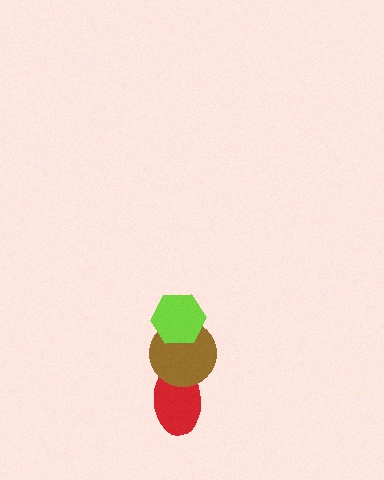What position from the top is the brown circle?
The brown circle is 2nd from the top.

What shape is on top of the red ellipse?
The brown circle is on top of the red ellipse.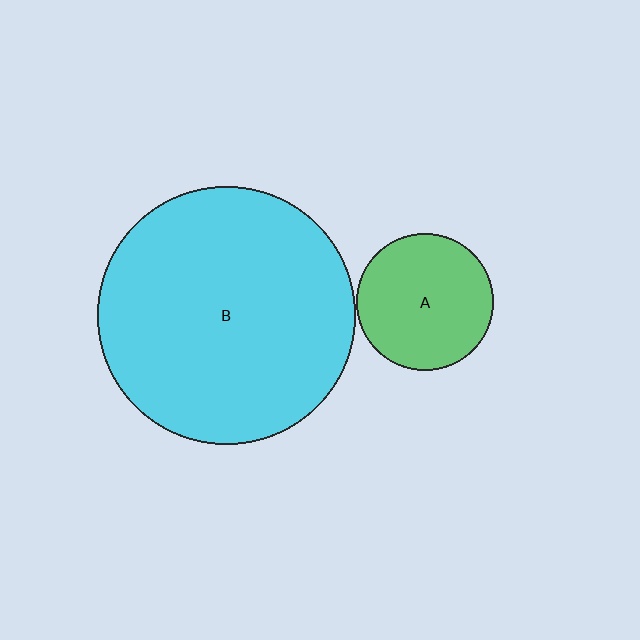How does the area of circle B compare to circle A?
Approximately 3.5 times.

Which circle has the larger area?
Circle B (cyan).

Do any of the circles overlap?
No, none of the circles overlap.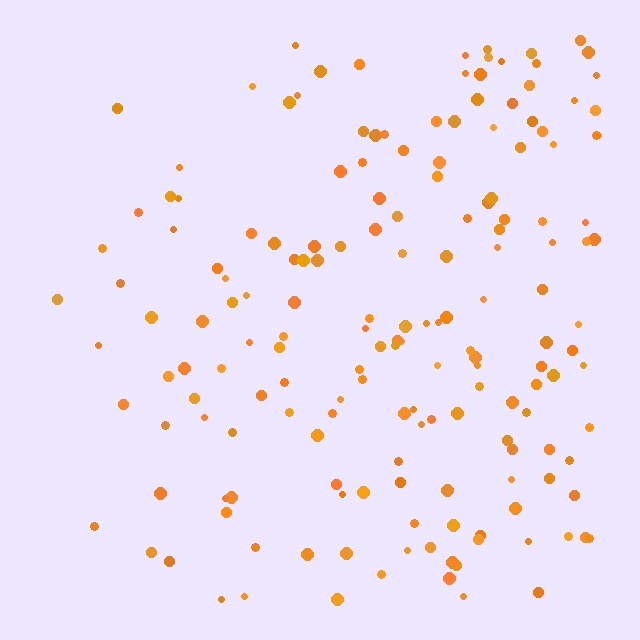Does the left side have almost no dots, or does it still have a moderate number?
Still a moderate number, just noticeably fewer than the right.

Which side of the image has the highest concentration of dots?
The right.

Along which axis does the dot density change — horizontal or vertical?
Horizontal.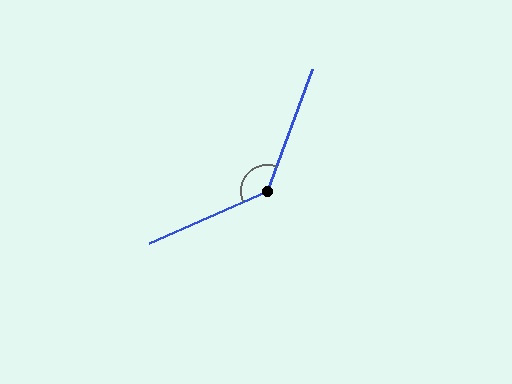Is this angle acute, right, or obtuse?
It is obtuse.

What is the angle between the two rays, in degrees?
Approximately 134 degrees.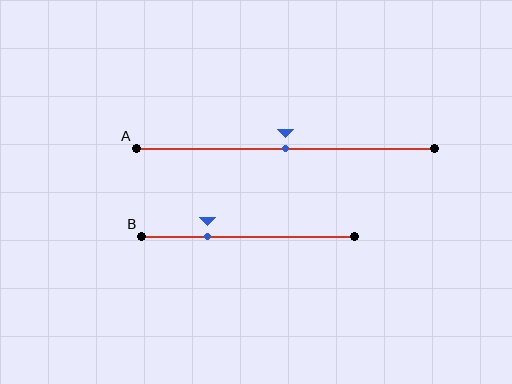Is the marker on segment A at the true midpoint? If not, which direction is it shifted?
Yes, the marker on segment A is at the true midpoint.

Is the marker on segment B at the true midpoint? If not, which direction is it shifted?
No, the marker on segment B is shifted to the left by about 19% of the segment length.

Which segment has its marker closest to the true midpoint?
Segment A has its marker closest to the true midpoint.